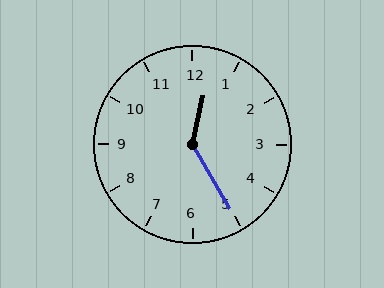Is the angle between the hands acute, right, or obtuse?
It is obtuse.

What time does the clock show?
12:25.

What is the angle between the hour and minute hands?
Approximately 138 degrees.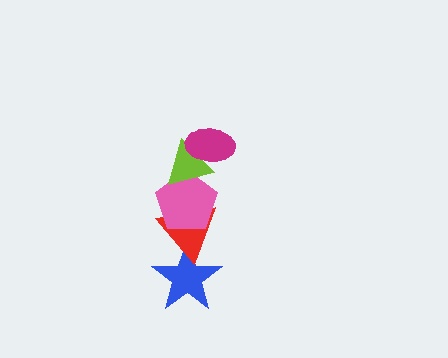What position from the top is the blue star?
The blue star is 5th from the top.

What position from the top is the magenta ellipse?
The magenta ellipse is 1st from the top.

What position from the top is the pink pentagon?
The pink pentagon is 3rd from the top.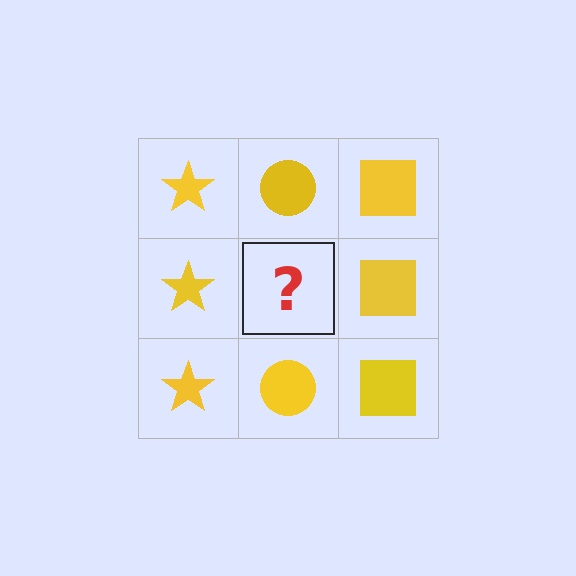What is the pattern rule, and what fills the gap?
The rule is that each column has a consistent shape. The gap should be filled with a yellow circle.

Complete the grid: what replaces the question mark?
The question mark should be replaced with a yellow circle.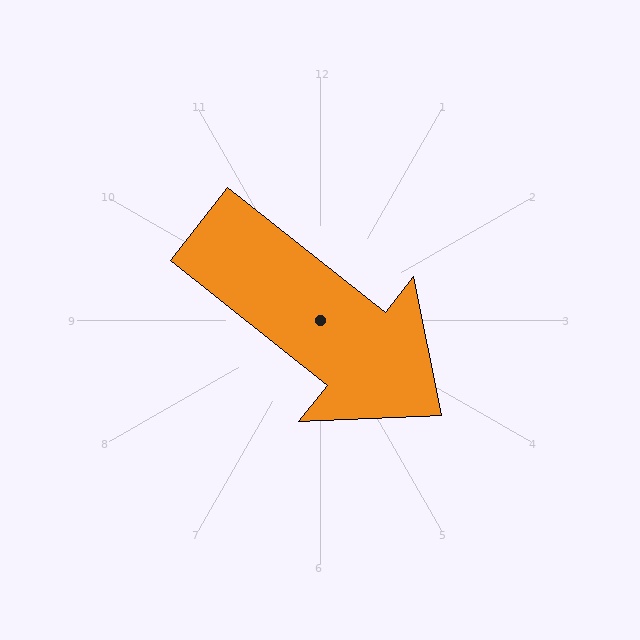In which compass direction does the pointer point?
Southeast.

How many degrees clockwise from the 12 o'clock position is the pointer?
Approximately 128 degrees.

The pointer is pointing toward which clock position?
Roughly 4 o'clock.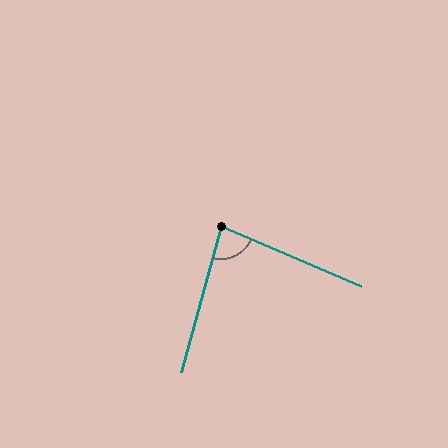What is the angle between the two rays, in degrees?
Approximately 82 degrees.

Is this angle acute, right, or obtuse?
It is acute.